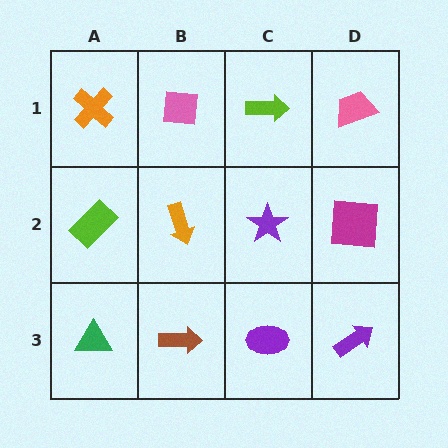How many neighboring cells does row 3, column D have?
2.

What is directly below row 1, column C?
A purple star.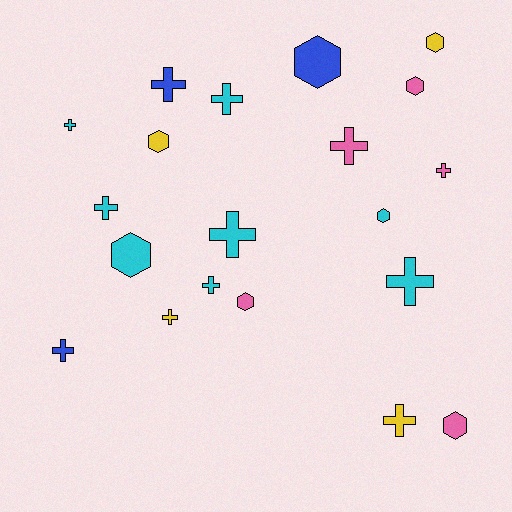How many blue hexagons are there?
There is 1 blue hexagon.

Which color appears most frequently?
Cyan, with 8 objects.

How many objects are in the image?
There are 20 objects.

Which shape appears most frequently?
Cross, with 12 objects.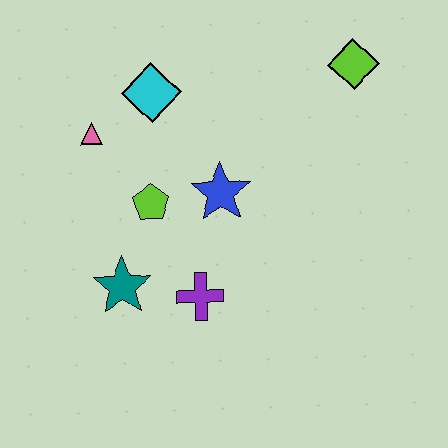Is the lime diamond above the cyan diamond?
Yes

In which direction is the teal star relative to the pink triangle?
The teal star is below the pink triangle.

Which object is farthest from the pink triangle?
The lime diamond is farthest from the pink triangle.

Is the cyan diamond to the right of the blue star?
No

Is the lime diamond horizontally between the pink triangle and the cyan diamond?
No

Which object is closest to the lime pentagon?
The blue star is closest to the lime pentagon.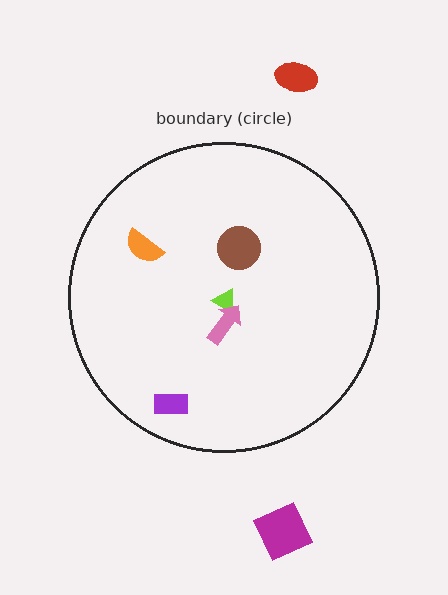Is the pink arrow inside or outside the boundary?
Inside.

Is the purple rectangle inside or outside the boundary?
Inside.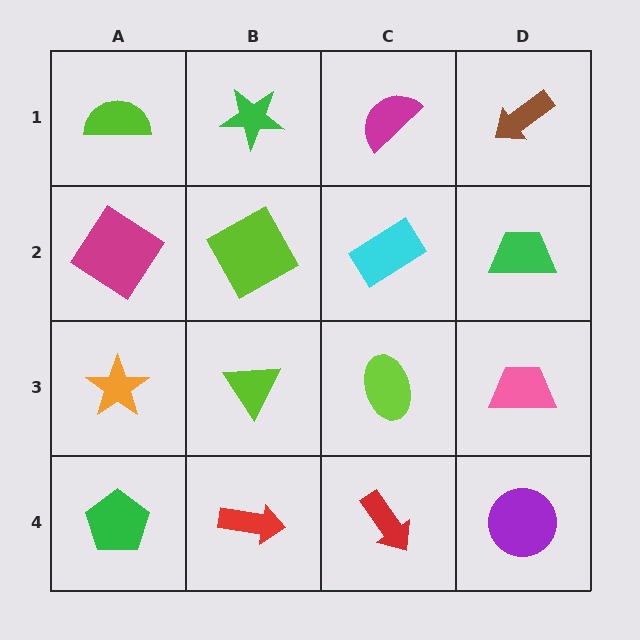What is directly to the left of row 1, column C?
A green star.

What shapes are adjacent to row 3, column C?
A cyan rectangle (row 2, column C), a red arrow (row 4, column C), a lime triangle (row 3, column B), a pink trapezoid (row 3, column D).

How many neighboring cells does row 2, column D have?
3.